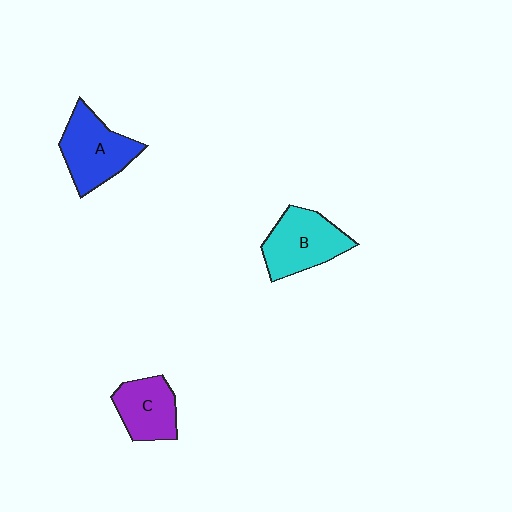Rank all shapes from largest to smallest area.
From largest to smallest: A (blue), B (cyan), C (purple).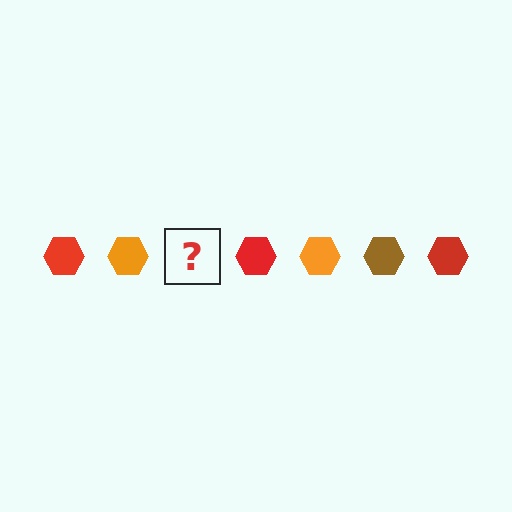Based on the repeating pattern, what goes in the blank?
The blank should be a brown hexagon.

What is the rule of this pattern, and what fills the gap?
The rule is that the pattern cycles through red, orange, brown hexagons. The gap should be filled with a brown hexagon.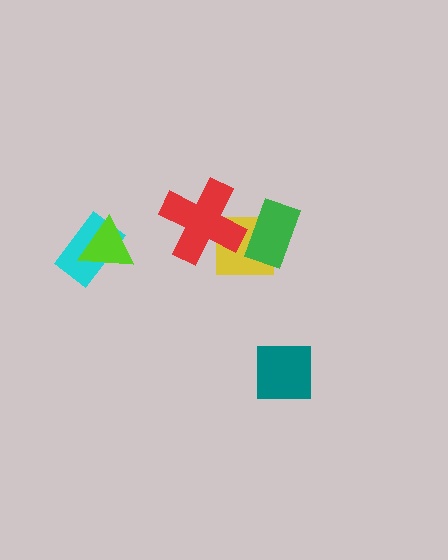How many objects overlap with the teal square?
0 objects overlap with the teal square.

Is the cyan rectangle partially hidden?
Yes, it is partially covered by another shape.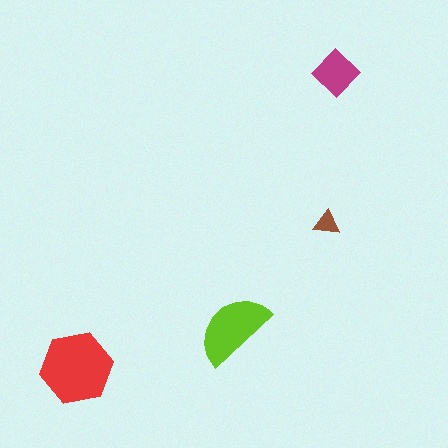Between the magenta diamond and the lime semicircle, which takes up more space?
The lime semicircle.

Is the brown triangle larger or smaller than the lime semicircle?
Smaller.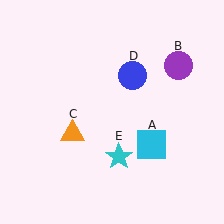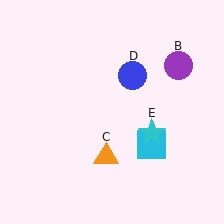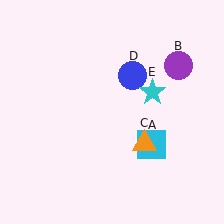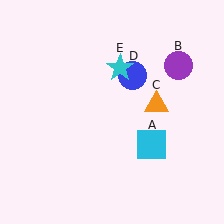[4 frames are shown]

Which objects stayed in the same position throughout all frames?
Cyan square (object A) and purple circle (object B) and blue circle (object D) remained stationary.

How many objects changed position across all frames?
2 objects changed position: orange triangle (object C), cyan star (object E).